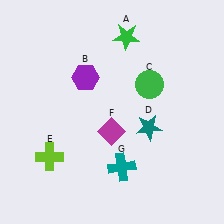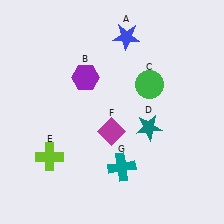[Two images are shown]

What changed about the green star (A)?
In Image 1, A is green. In Image 2, it changed to blue.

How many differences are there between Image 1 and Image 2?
There is 1 difference between the two images.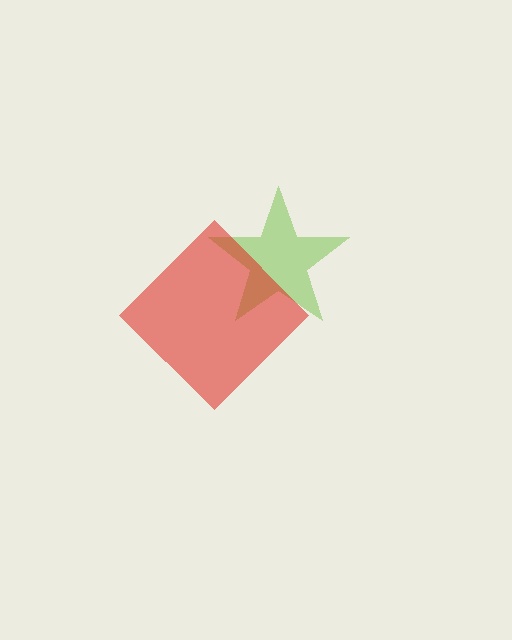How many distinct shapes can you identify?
There are 2 distinct shapes: a lime star, a red diamond.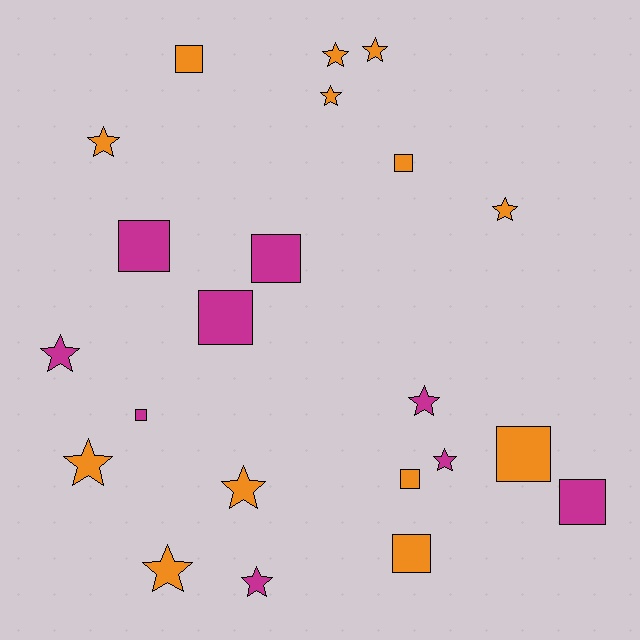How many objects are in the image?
There are 22 objects.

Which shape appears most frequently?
Star, with 12 objects.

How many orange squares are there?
There are 5 orange squares.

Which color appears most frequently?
Orange, with 13 objects.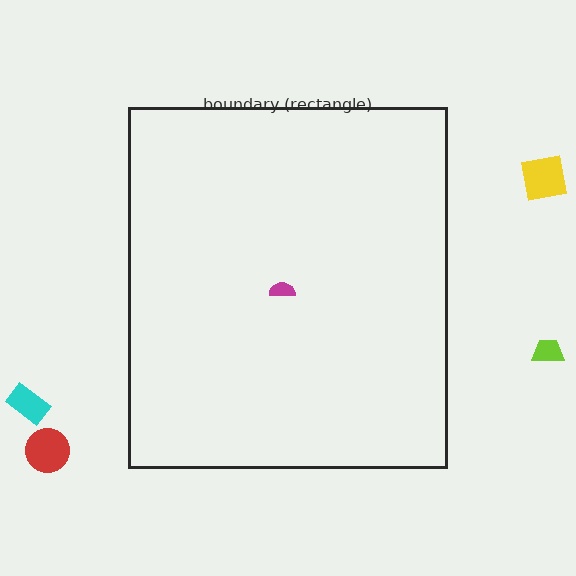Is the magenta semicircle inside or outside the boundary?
Inside.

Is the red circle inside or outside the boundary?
Outside.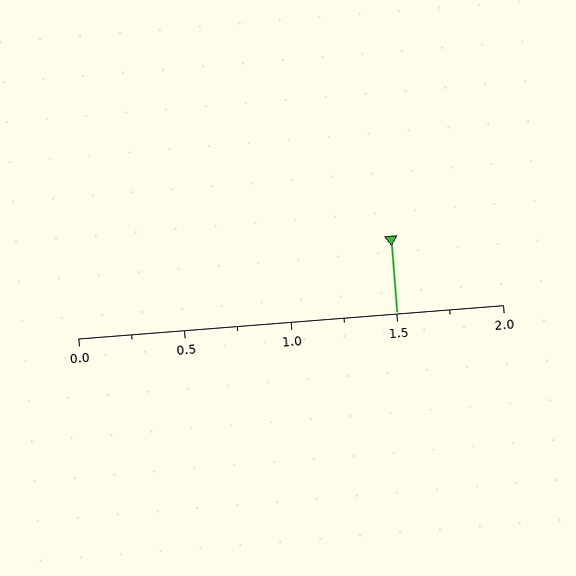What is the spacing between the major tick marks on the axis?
The major ticks are spaced 0.5 apart.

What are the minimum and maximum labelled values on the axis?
The axis runs from 0.0 to 2.0.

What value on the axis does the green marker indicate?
The marker indicates approximately 1.5.